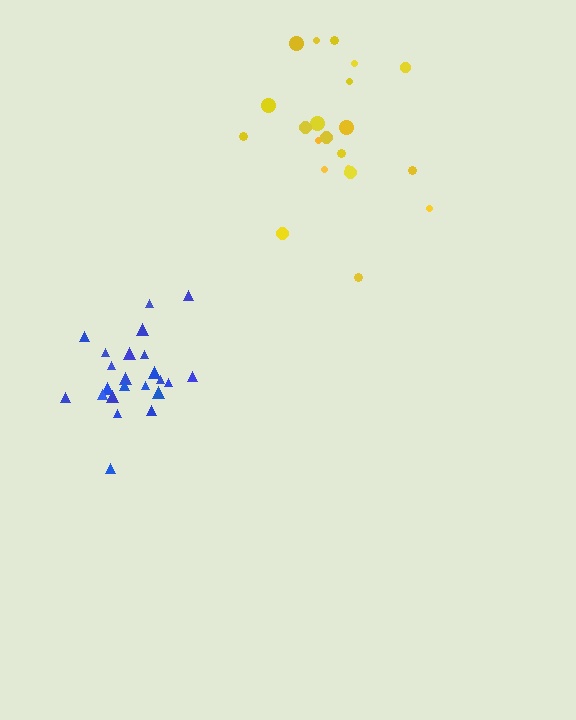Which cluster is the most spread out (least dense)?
Yellow.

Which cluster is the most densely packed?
Blue.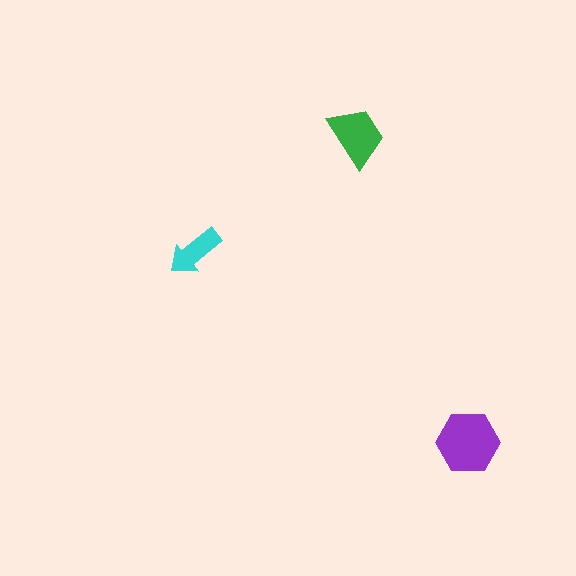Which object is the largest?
The purple hexagon.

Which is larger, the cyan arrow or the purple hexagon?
The purple hexagon.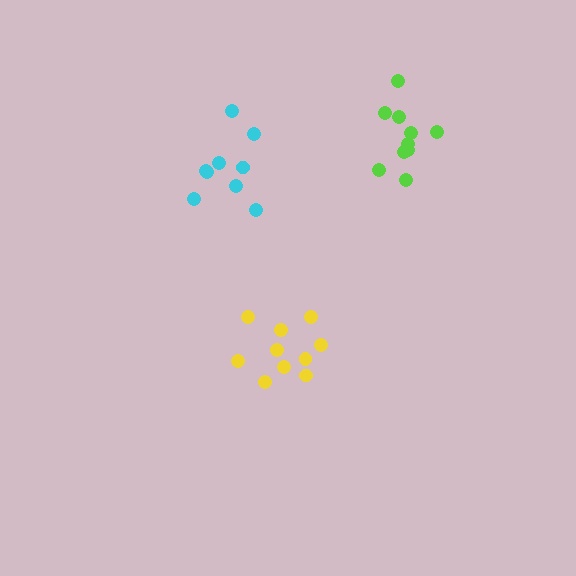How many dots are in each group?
Group 1: 10 dots, Group 2: 10 dots, Group 3: 9 dots (29 total).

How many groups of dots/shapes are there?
There are 3 groups.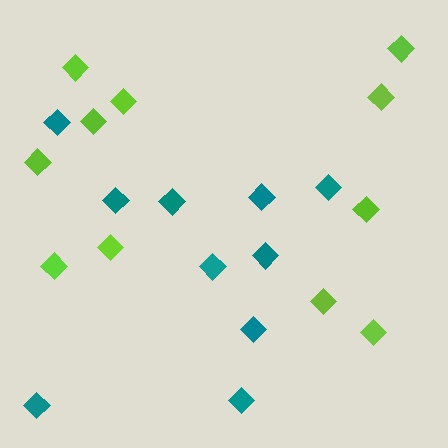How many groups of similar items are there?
There are 2 groups: one group of lime diamonds (11) and one group of teal diamonds (10).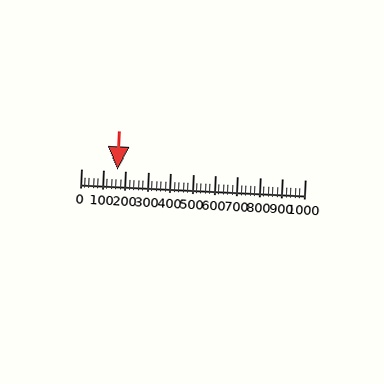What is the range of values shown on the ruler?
The ruler shows values from 0 to 1000.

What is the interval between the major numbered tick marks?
The major tick marks are spaced 100 units apart.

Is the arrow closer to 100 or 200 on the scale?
The arrow is closer to 200.